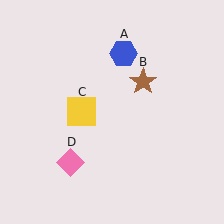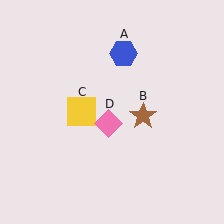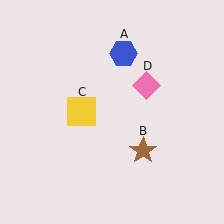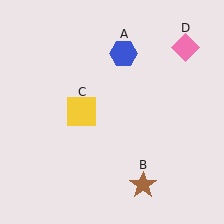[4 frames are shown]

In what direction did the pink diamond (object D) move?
The pink diamond (object D) moved up and to the right.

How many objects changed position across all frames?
2 objects changed position: brown star (object B), pink diamond (object D).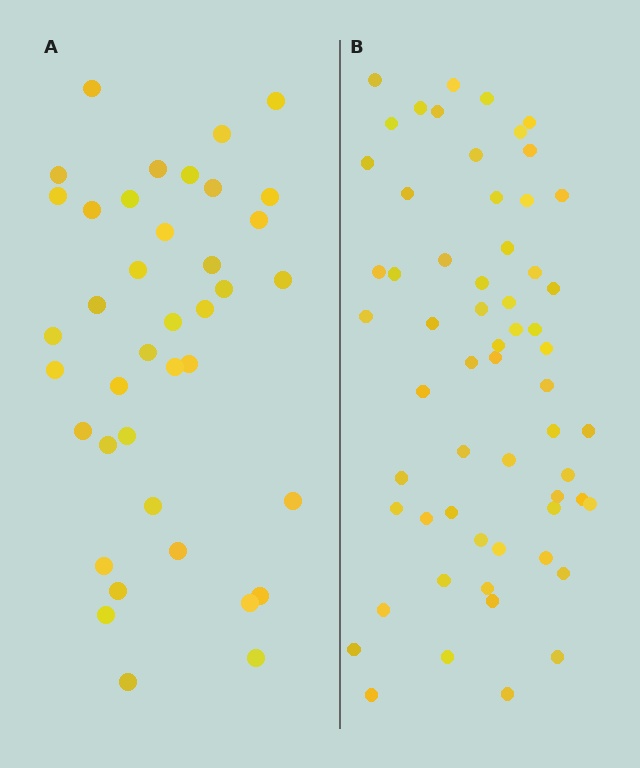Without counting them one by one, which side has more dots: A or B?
Region B (the right region) has more dots.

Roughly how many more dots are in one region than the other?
Region B has approximately 20 more dots than region A.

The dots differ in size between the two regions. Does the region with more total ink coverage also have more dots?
No. Region A has more total ink coverage because its dots are larger, but region B actually contains more individual dots. Total area can be misleading — the number of items is what matters here.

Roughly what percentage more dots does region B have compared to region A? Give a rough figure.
About 55% more.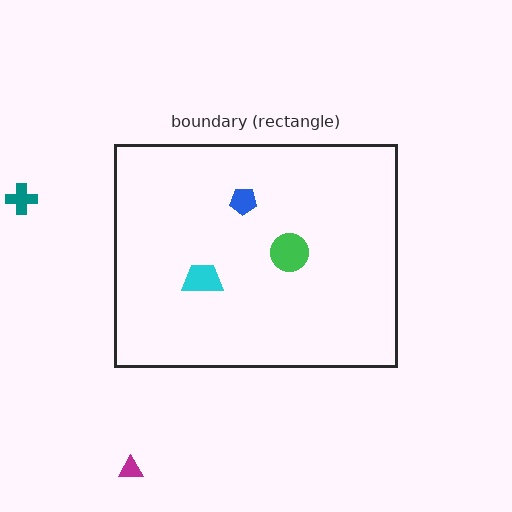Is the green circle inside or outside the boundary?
Inside.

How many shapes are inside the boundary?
3 inside, 2 outside.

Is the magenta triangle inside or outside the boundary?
Outside.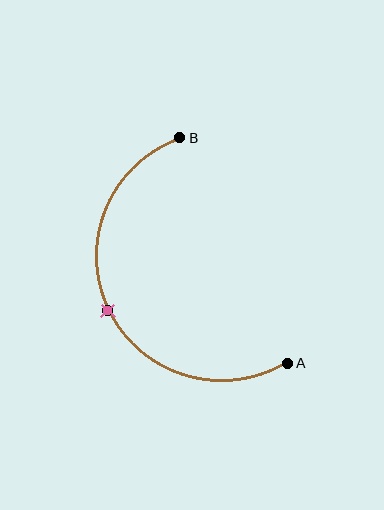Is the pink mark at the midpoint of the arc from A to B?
Yes. The pink mark lies on the arc at equal arc-length from both A and B — it is the arc midpoint.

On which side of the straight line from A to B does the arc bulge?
The arc bulges to the left of the straight line connecting A and B.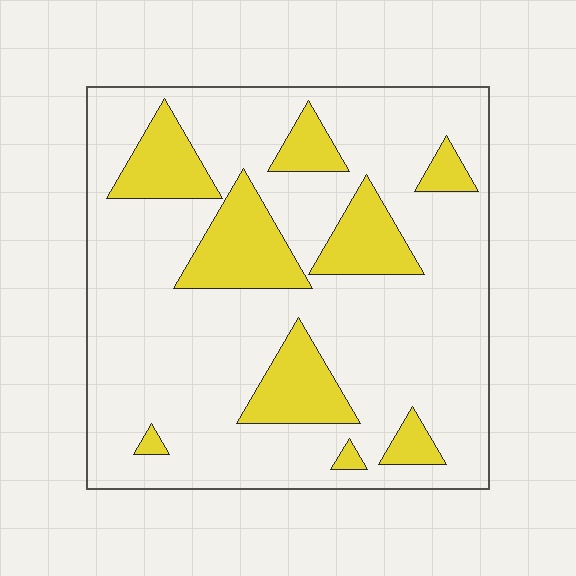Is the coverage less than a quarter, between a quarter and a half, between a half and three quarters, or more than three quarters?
Less than a quarter.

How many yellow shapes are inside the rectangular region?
9.